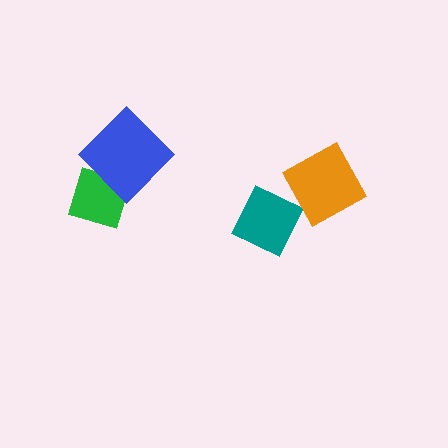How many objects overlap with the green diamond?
1 object overlaps with the green diamond.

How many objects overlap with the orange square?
0 objects overlap with the orange square.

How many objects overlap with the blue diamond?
1 object overlaps with the blue diamond.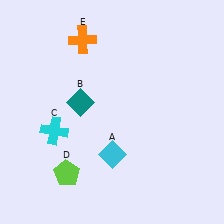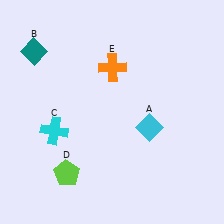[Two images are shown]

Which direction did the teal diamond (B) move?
The teal diamond (B) moved up.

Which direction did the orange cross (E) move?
The orange cross (E) moved right.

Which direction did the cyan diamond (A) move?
The cyan diamond (A) moved right.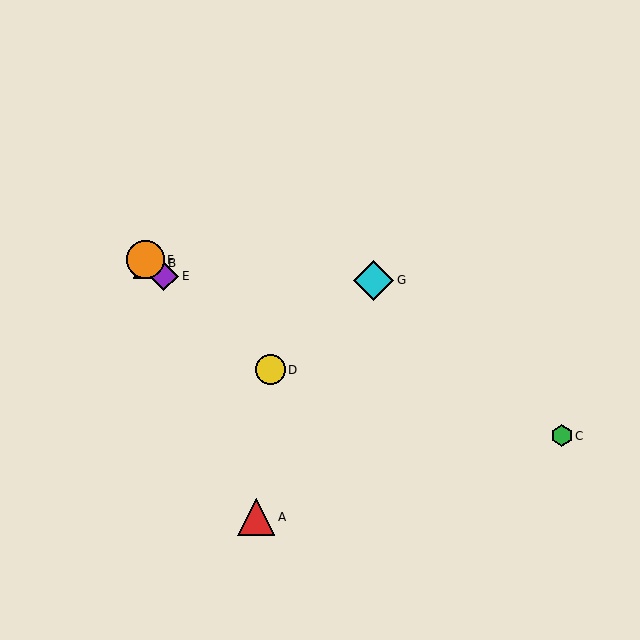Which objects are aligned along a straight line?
Objects B, D, E, F are aligned along a straight line.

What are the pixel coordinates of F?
Object F is at (145, 260).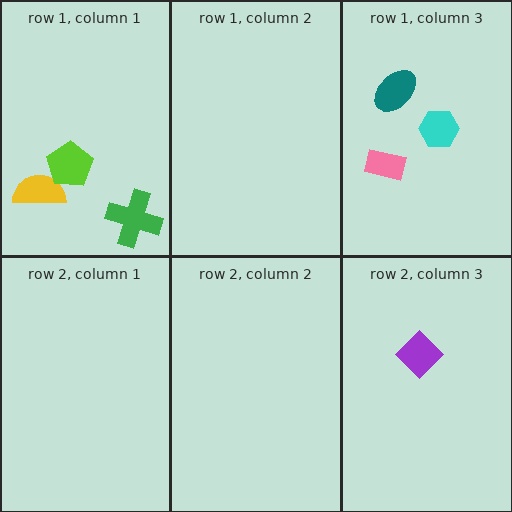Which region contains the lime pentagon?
The row 1, column 1 region.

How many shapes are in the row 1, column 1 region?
3.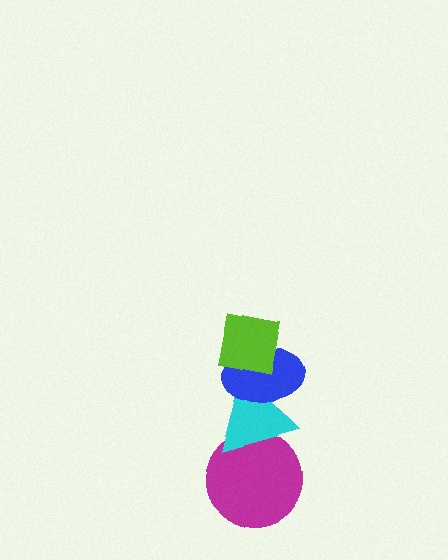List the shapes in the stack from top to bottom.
From top to bottom: the lime square, the blue ellipse, the cyan triangle, the magenta circle.